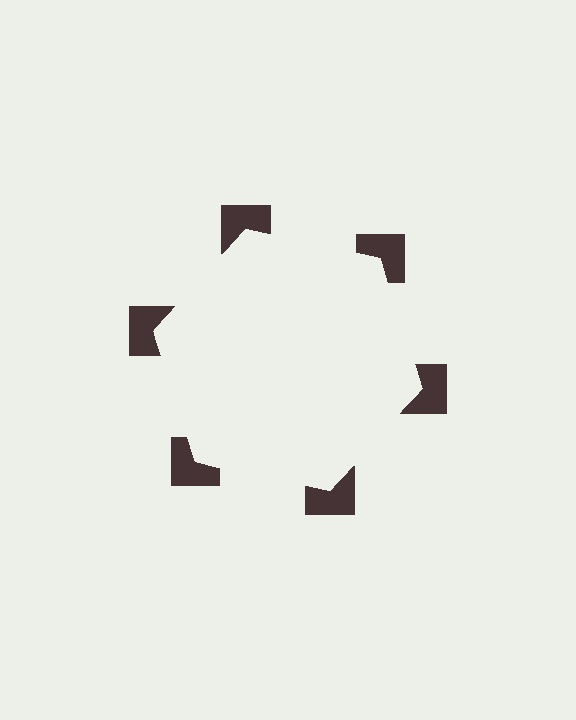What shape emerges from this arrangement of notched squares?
An illusory hexagon — its edges are inferred from the aligned wedge cuts in the notched squares, not physically drawn.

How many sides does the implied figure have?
6 sides.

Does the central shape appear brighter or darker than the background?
It typically appears slightly brighter than the background, even though no actual brightness change is drawn.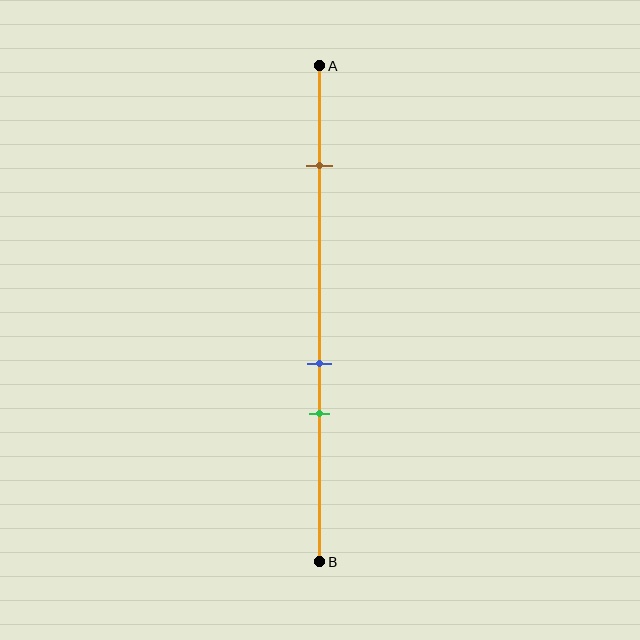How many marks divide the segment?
There are 3 marks dividing the segment.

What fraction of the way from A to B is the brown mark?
The brown mark is approximately 20% (0.2) of the way from A to B.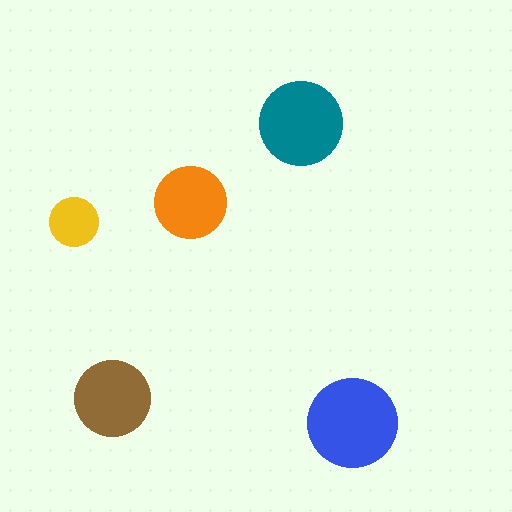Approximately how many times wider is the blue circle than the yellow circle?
About 2 times wider.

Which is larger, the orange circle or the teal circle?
The teal one.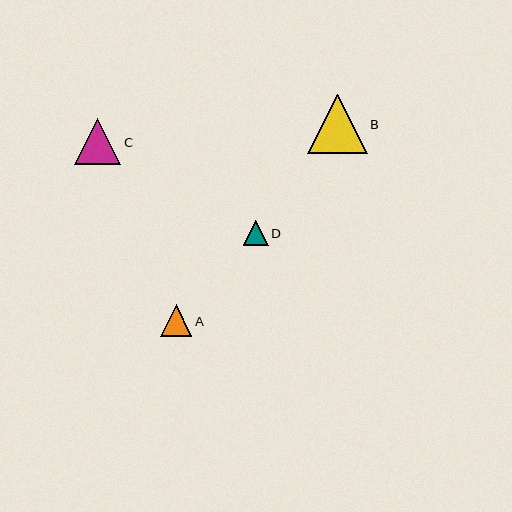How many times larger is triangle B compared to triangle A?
Triangle B is approximately 1.9 times the size of triangle A.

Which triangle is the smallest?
Triangle D is the smallest with a size of approximately 25 pixels.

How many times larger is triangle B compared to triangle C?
Triangle B is approximately 1.3 times the size of triangle C.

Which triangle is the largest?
Triangle B is the largest with a size of approximately 60 pixels.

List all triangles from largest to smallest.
From largest to smallest: B, C, A, D.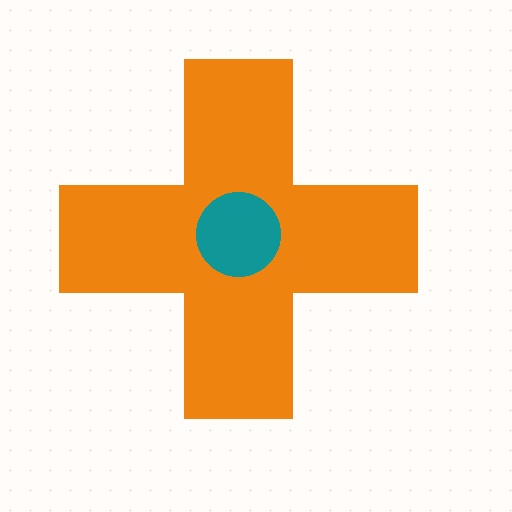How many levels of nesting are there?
2.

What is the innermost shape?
The teal circle.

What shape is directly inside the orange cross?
The teal circle.